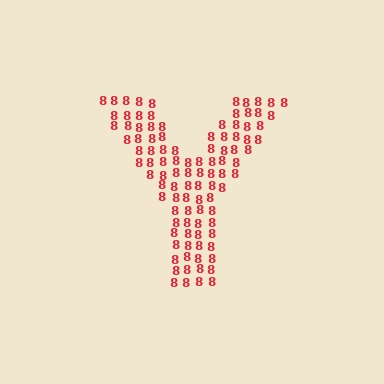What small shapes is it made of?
It is made of small digit 8's.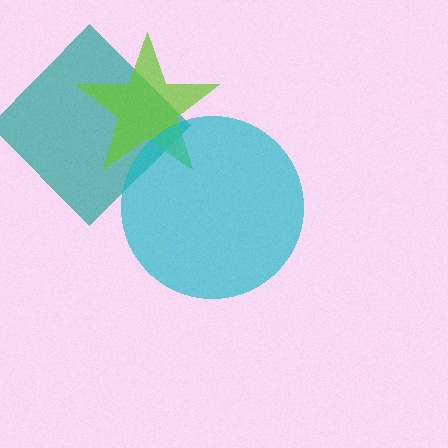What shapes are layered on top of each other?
The layered shapes are: a teal diamond, a lime star, a cyan circle.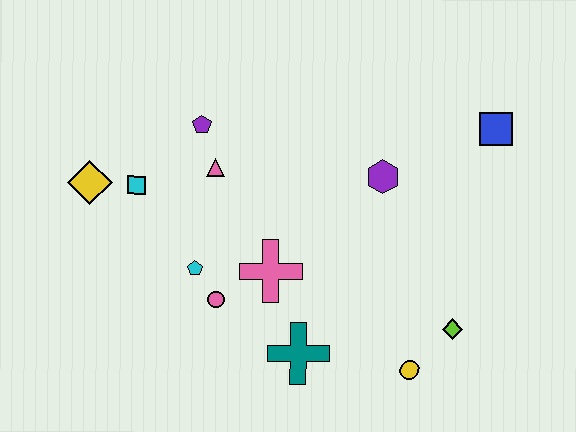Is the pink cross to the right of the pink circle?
Yes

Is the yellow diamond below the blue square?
Yes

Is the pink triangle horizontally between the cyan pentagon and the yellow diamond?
No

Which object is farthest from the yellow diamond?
The blue square is farthest from the yellow diamond.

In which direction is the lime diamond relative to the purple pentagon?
The lime diamond is to the right of the purple pentagon.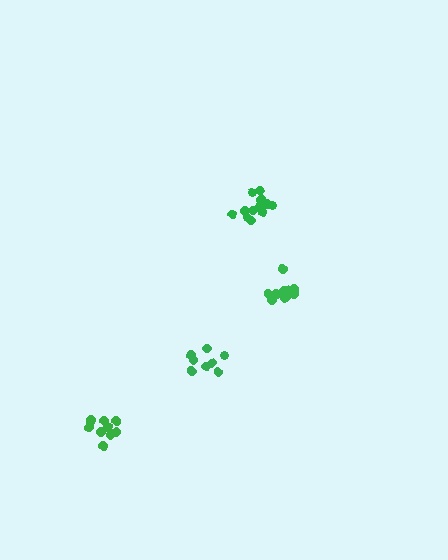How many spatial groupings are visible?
There are 4 spatial groupings.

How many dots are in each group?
Group 1: 10 dots, Group 2: 8 dots, Group 3: 9 dots, Group 4: 12 dots (39 total).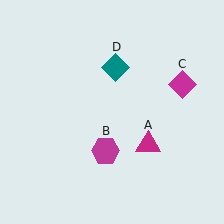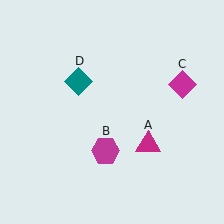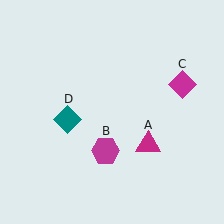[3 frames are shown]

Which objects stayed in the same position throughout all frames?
Magenta triangle (object A) and magenta hexagon (object B) and magenta diamond (object C) remained stationary.